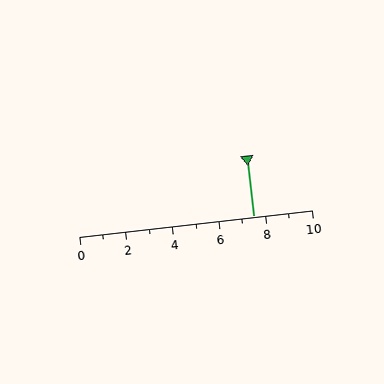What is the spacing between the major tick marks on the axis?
The major ticks are spaced 2 apart.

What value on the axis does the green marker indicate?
The marker indicates approximately 7.5.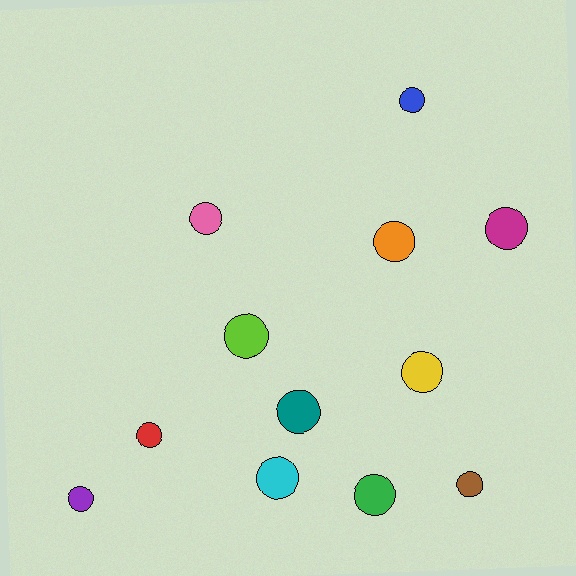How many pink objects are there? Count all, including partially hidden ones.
There is 1 pink object.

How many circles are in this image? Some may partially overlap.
There are 12 circles.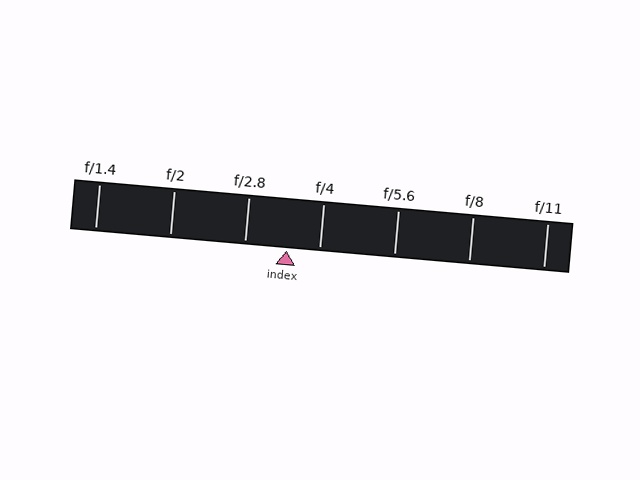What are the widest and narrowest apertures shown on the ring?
The widest aperture shown is f/1.4 and the narrowest is f/11.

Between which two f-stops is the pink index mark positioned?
The index mark is between f/2.8 and f/4.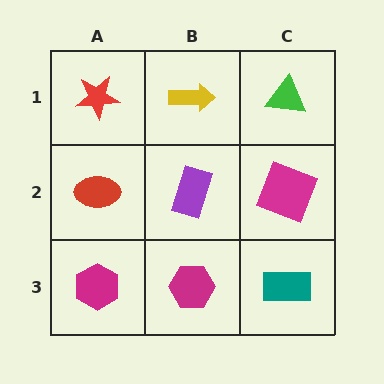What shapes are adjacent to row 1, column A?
A red ellipse (row 2, column A), a yellow arrow (row 1, column B).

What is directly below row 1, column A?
A red ellipse.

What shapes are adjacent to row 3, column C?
A magenta square (row 2, column C), a magenta hexagon (row 3, column B).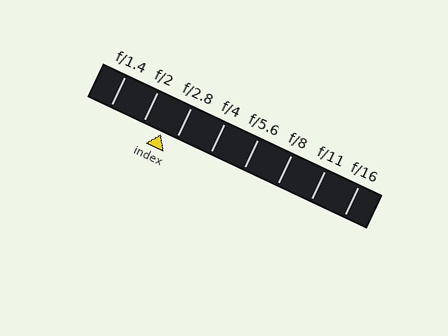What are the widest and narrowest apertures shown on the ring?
The widest aperture shown is f/1.4 and the narrowest is f/16.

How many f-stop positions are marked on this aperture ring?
There are 8 f-stop positions marked.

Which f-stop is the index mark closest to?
The index mark is closest to f/2.8.